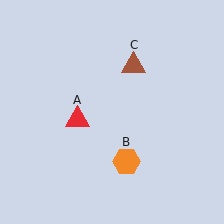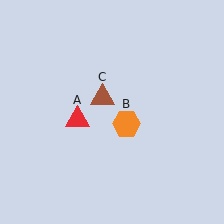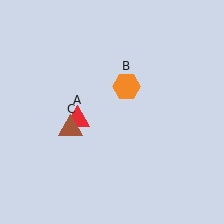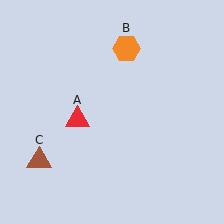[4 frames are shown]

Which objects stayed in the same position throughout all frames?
Red triangle (object A) remained stationary.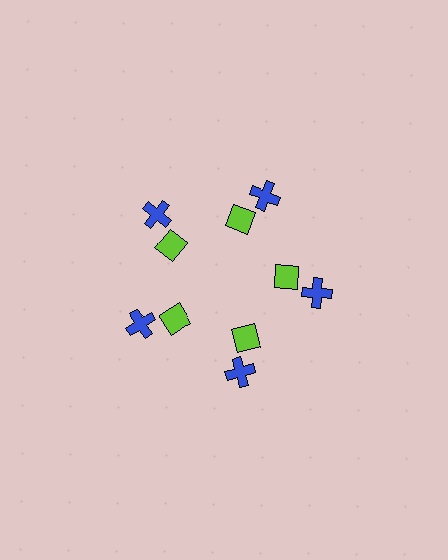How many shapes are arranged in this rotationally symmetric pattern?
There are 10 shapes, arranged in 5 groups of 2.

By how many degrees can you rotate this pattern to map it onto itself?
The pattern maps onto itself every 72 degrees of rotation.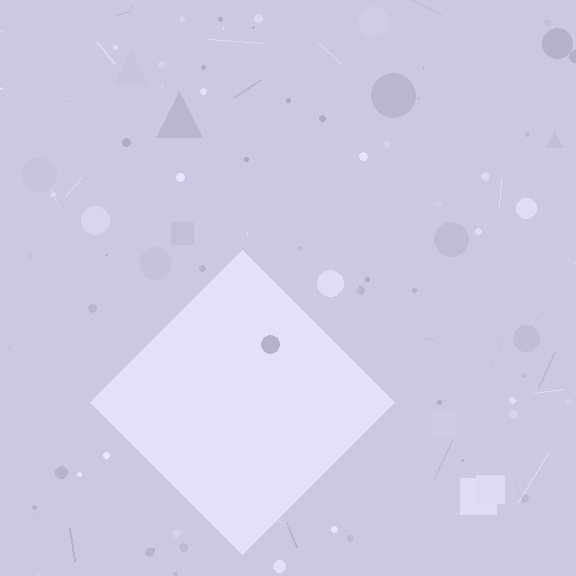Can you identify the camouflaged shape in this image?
The camouflaged shape is a diamond.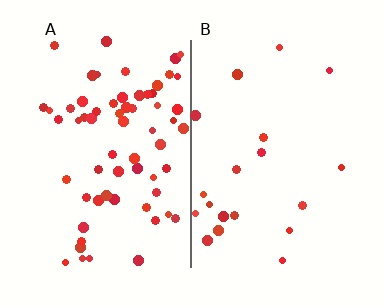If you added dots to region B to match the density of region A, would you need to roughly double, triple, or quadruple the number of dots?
Approximately triple.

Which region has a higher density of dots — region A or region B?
A (the left).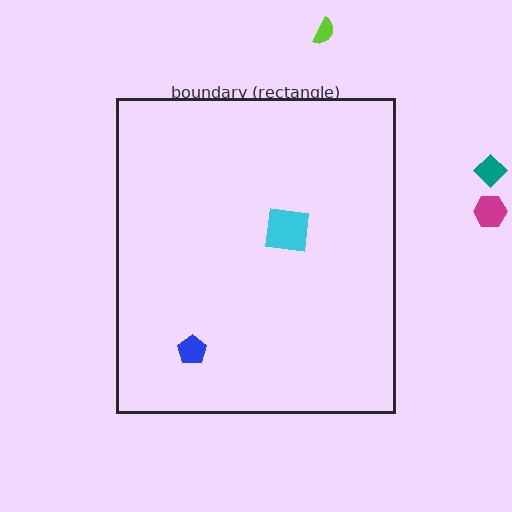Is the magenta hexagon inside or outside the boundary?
Outside.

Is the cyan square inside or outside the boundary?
Inside.